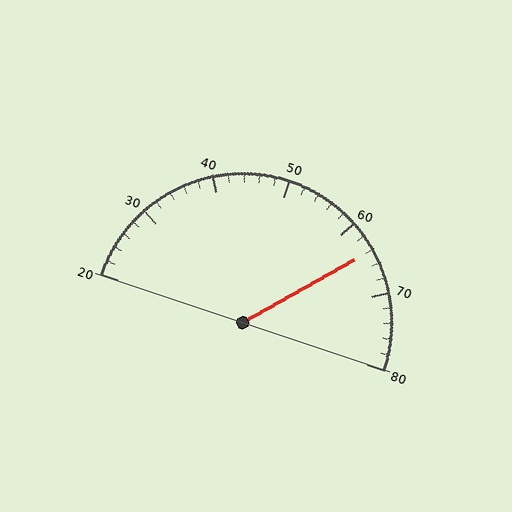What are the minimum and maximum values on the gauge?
The gauge ranges from 20 to 80.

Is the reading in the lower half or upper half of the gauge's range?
The reading is in the upper half of the range (20 to 80).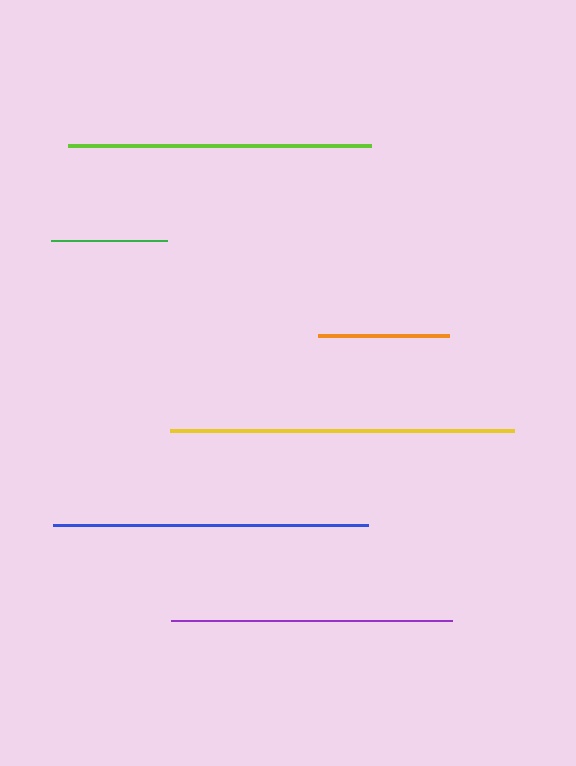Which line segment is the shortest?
The green line is the shortest at approximately 116 pixels.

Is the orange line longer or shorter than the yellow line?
The yellow line is longer than the orange line.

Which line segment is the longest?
The yellow line is the longest at approximately 344 pixels.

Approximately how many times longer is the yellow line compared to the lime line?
The yellow line is approximately 1.1 times the length of the lime line.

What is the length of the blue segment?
The blue segment is approximately 316 pixels long.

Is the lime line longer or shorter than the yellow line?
The yellow line is longer than the lime line.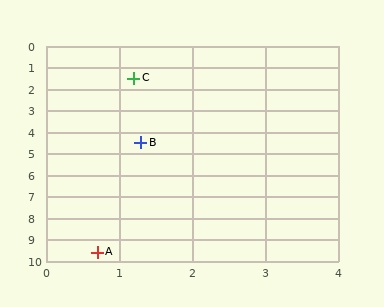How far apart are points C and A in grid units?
Points C and A are about 8.1 grid units apart.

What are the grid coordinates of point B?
Point B is at approximately (1.3, 4.5).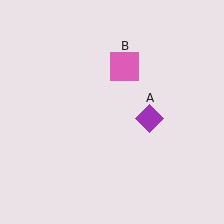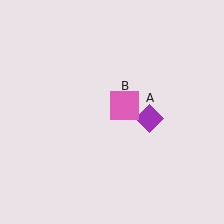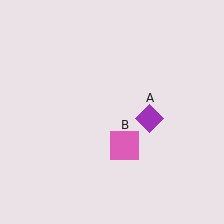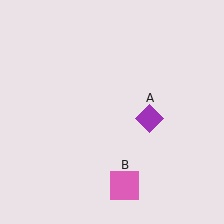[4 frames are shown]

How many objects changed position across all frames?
1 object changed position: pink square (object B).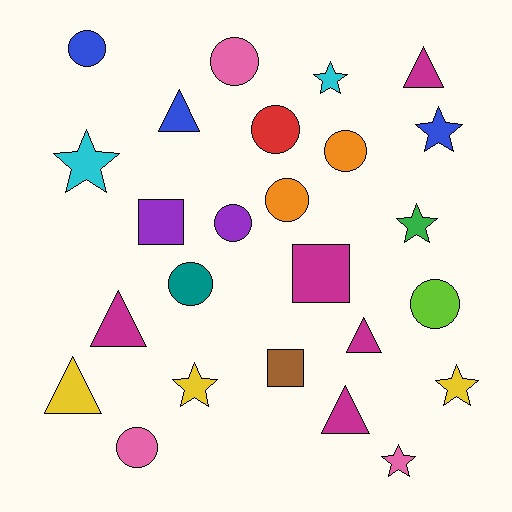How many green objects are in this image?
There is 1 green object.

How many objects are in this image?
There are 25 objects.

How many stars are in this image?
There are 7 stars.